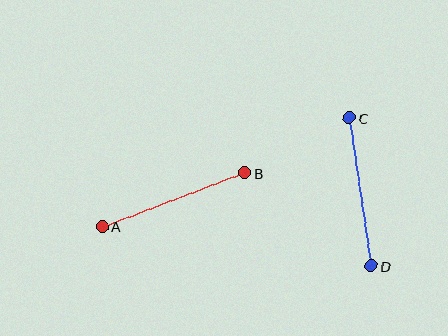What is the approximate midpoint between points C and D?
The midpoint is at approximately (360, 192) pixels.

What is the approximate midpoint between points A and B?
The midpoint is at approximately (174, 199) pixels.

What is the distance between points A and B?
The distance is approximately 152 pixels.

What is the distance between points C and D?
The distance is approximately 150 pixels.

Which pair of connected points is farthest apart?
Points A and B are farthest apart.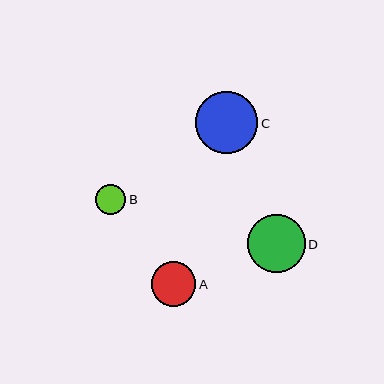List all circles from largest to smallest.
From largest to smallest: C, D, A, B.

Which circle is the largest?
Circle C is the largest with a size of approximately 62 pixels.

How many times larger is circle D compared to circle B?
Circle D is approximately 1.9 times the size of circle B.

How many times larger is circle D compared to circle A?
Circle D is approximately 1.3 times the size of circle A.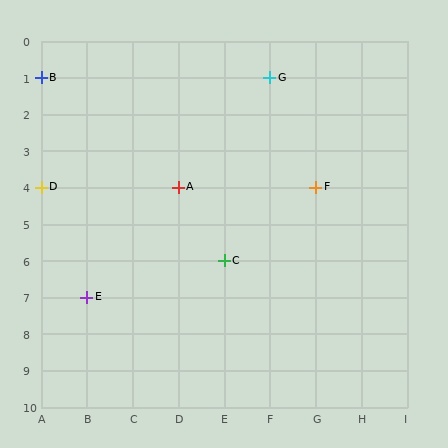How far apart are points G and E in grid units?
Points G and E are 4 columns and 6 rows apart (about 7.2 grid units diagonally).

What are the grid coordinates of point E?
Point E is at grid coordinates (B, 7).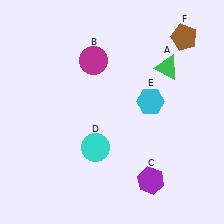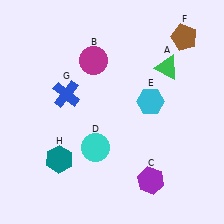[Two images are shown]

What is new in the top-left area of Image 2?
A blue cross (G) was added in the top-left area of Image 2.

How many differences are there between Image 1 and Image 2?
There are 2 differences between the two images.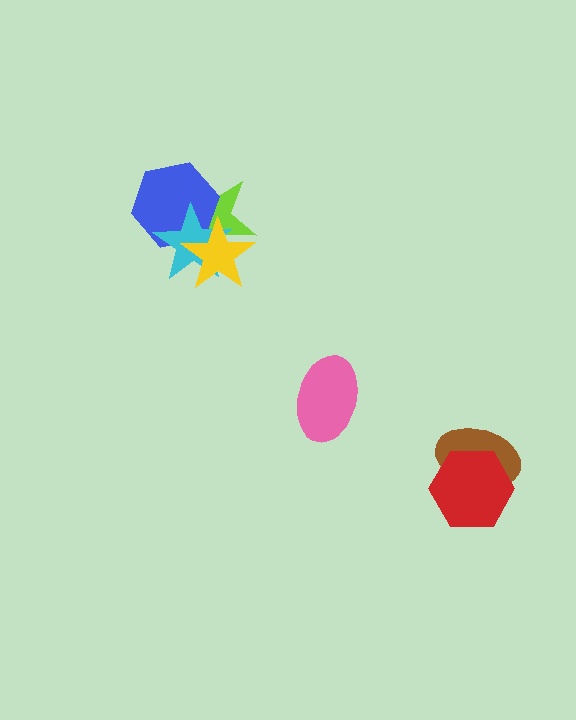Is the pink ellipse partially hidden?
No, no other shape covers it.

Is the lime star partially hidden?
Yes, it is partially covered by another shape.